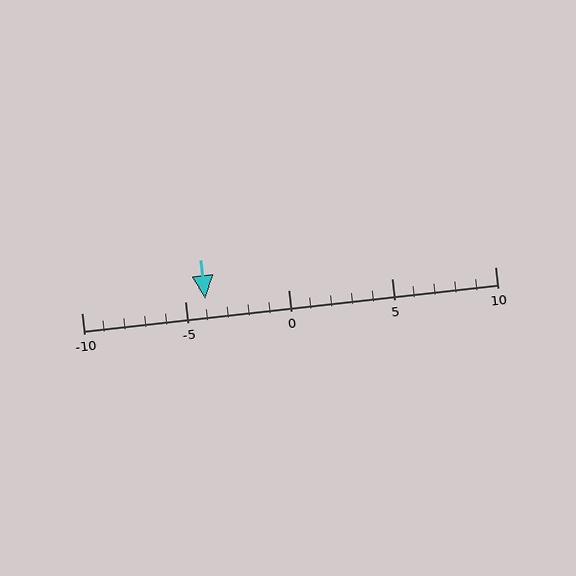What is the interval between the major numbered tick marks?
The major tick marks are spaced 5 units apart.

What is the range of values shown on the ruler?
The ruler shows values from -10 to 10.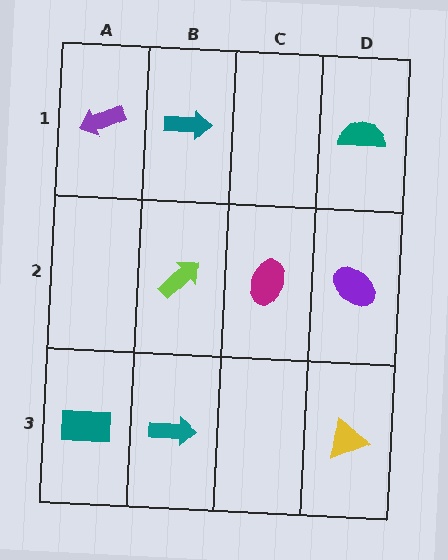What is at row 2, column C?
A magenta ellipse.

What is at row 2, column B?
A lime arrow.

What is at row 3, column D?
A yellow triangle.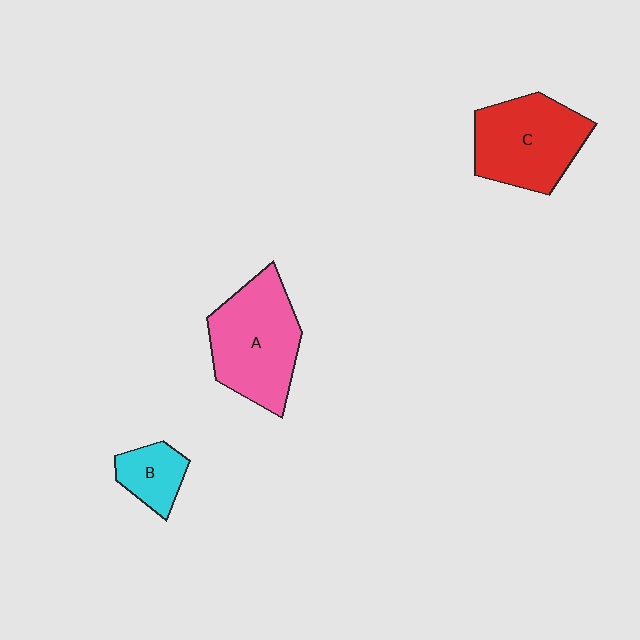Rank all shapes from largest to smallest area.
From largest to smallest: A (pink), C (red), B (cyan).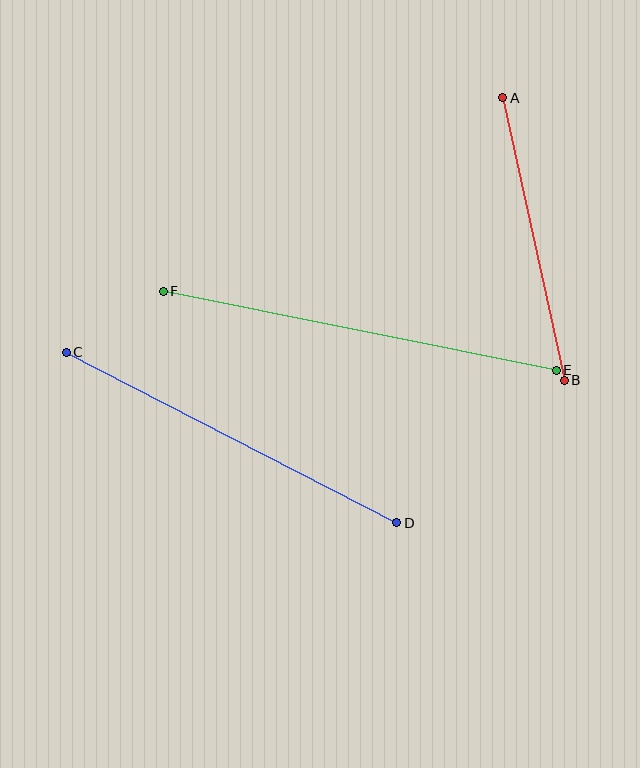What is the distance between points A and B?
The distance is approximately 289 pixels.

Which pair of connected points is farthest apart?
Points E and F are farthest apart.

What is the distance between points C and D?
The distance is approximately 372 pixels.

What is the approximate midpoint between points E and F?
The midpoint is at approximately (360, 331) pixels.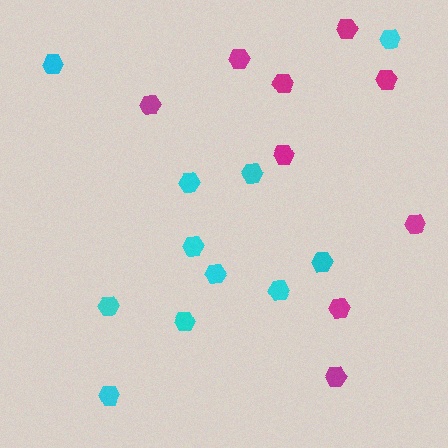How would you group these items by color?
There are 2 groups: one group of magenta hexagons (9) and one group of cyan hexagons (11).